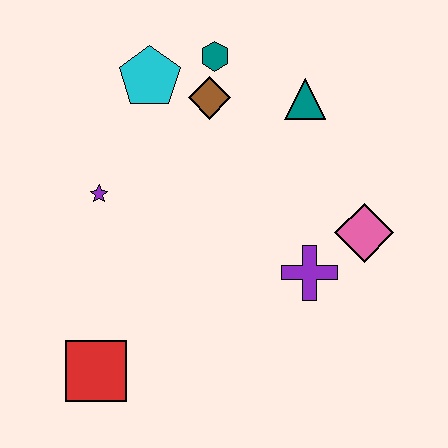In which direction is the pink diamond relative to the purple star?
The pink diamond is to the right of the purple star.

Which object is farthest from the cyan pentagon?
The red square is farthest from the cyan pentagon.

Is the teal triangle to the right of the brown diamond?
Yes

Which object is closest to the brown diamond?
The teal hexagon is closest to the brown diamond.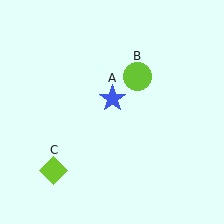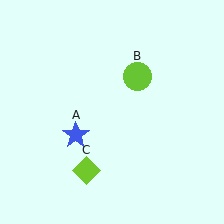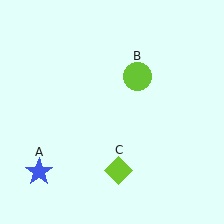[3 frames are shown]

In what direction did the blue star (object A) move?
The blue star (object A) moved down and to the left.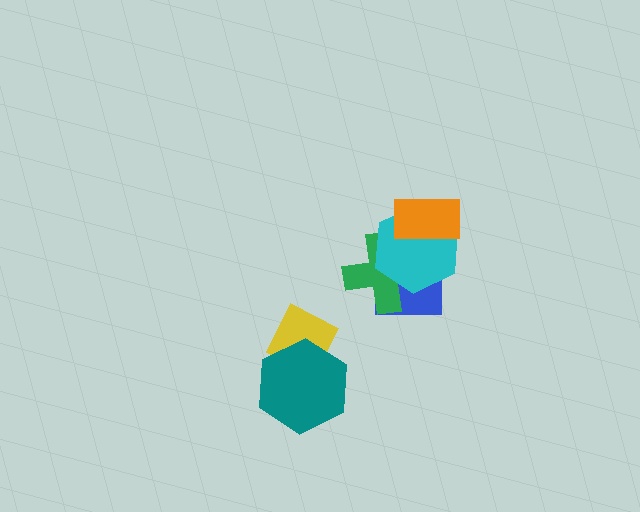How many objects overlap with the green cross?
2 objects overlap with the green cross.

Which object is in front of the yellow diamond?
The teal hexagon is in front of the yellow diamond.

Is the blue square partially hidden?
Yes, it is partially covered by another shape.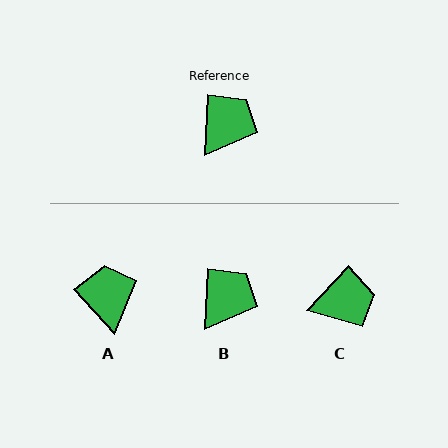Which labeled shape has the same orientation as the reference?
B.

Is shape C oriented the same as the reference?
No, it is off by about 40 degrees.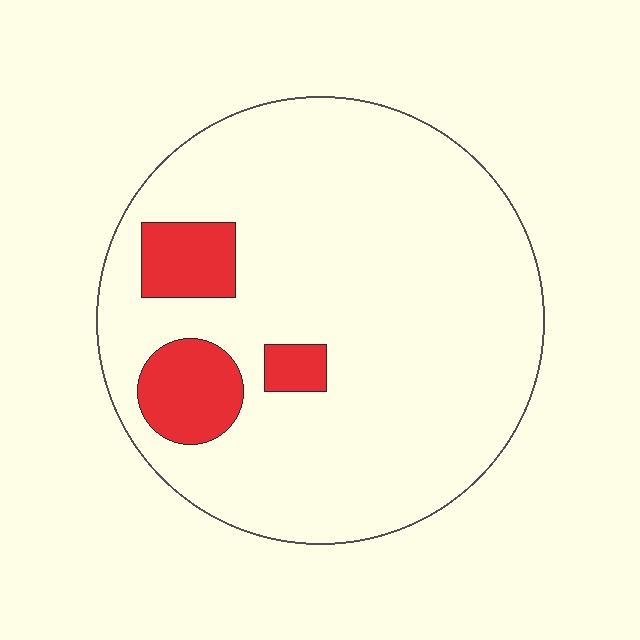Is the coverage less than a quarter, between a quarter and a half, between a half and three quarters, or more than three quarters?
Less than a quarter.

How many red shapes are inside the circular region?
3.